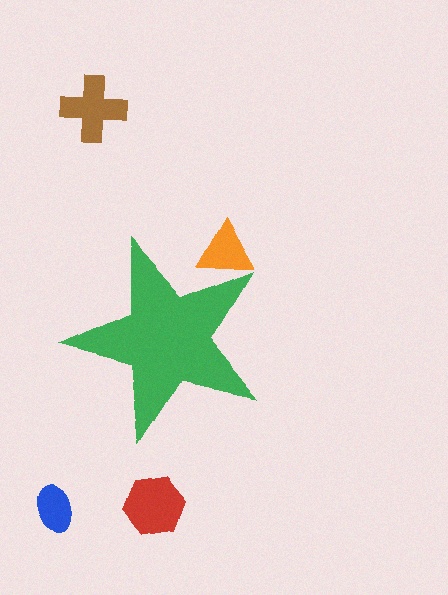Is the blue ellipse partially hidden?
No, the blue ellipse is fully visible.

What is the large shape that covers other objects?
A green star.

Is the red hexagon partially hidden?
No, the red hexagon is fully visible.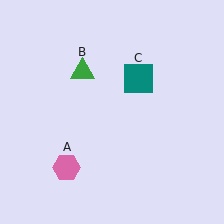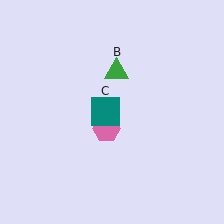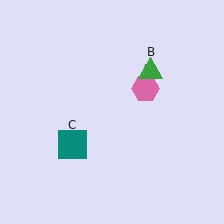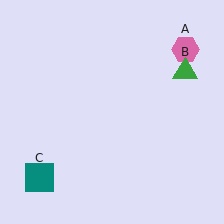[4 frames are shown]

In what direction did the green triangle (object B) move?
The green triangle (object B) moved right.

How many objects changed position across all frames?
3 objects changed position: pink hexagon (object A), green triangle (object B), teal square (object C).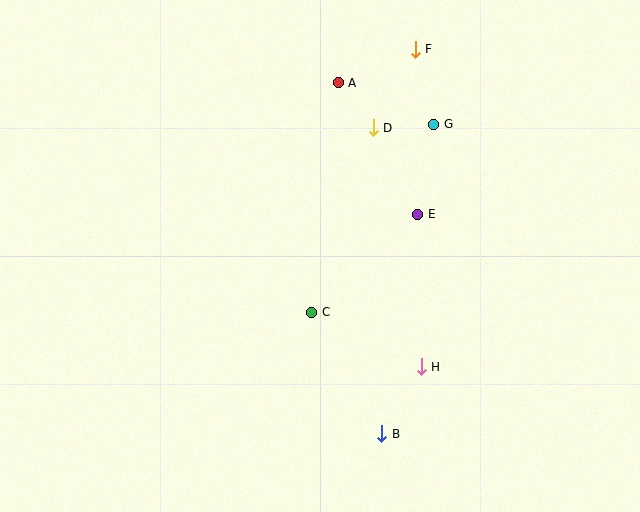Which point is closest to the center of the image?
Point C at (312, 312) is closest to the center.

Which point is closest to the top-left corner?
Point A is closest to the top-left corner.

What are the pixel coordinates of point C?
Point C is at (312, 312).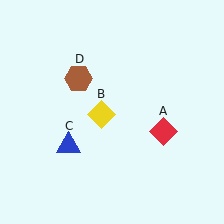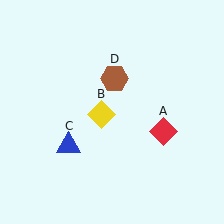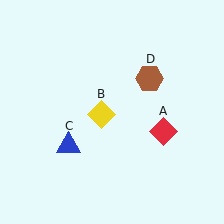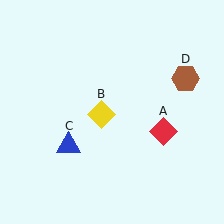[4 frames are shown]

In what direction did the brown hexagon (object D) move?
The brown hexagon (object D) moved right.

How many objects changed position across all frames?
1 object changed position: brown hexagon (object D).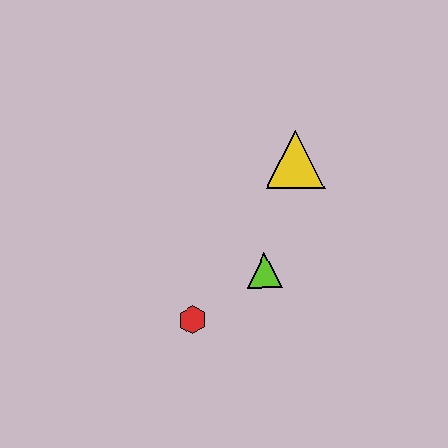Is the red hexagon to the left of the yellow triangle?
Yes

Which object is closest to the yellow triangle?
The lime triangle is closest to the yellow triangle.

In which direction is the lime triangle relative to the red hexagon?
The lime triangle is to the right of the red hexagon.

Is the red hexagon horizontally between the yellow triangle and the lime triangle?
No